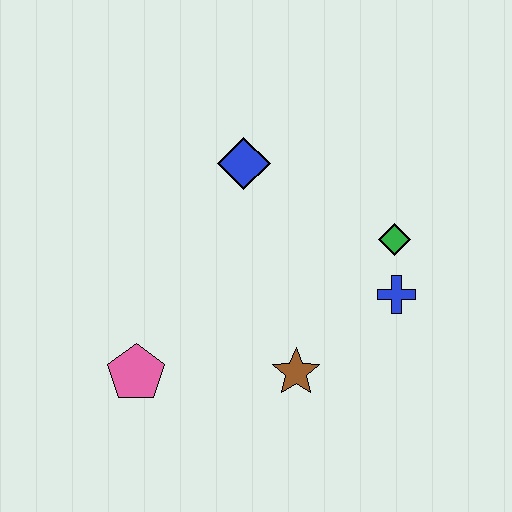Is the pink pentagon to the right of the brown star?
No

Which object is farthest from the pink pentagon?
The green diamond is farthest from the pink pentagon.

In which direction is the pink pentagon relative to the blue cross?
The pink pentagon is to the left of the blue cross.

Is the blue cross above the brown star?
Yes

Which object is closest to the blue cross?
The green diamond is closest to the blue cross.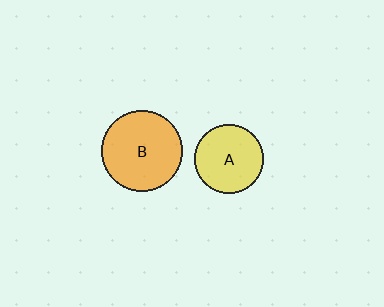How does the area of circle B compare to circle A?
Approximately 1.4 times.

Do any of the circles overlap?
No, none of the circles overlap.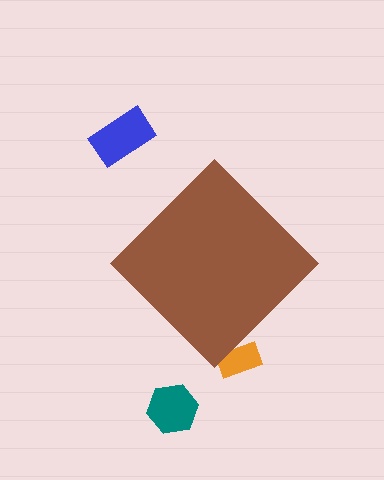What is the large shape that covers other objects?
A brown diamond.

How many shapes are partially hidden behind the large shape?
1 shape is partially hidden.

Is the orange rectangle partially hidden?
Yes, the orange rectangle is partially hidden behind the brown diamond.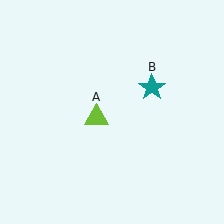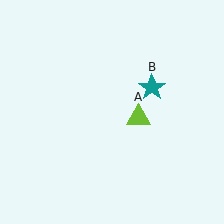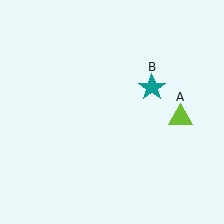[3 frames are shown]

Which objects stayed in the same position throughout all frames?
Teal star (object B) remained stationary.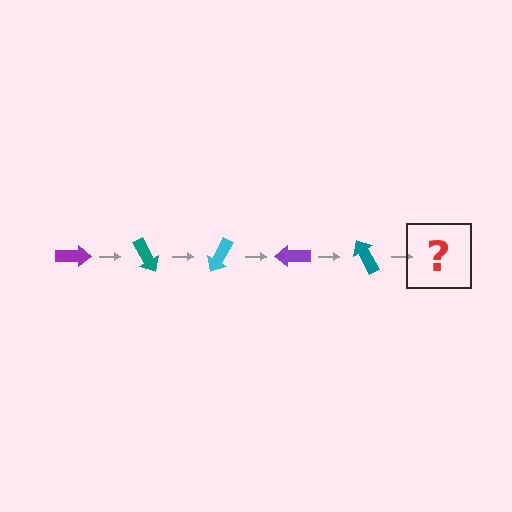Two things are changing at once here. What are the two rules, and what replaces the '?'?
The two rules are that it rotates 60 degrees each step and the color cycles through purple, teal, and cyan. The '?' should be a cyan arrow, rotated 300 degrees from the start.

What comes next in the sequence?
The next element should be a cyan arrow, rotated 300 degrees from the start.